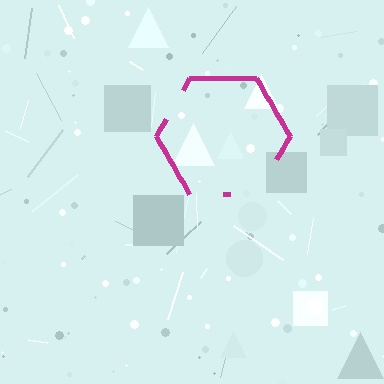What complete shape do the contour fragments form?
The contour fragments form a hexagon.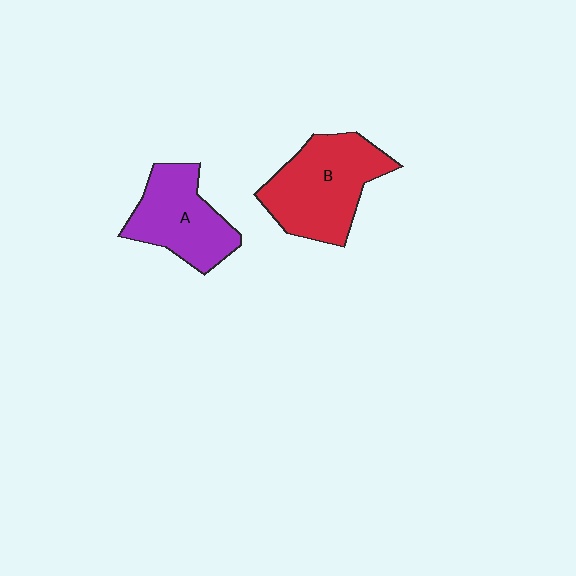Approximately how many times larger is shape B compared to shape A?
Approximately 1.3 times.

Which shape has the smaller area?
Shape A (purple).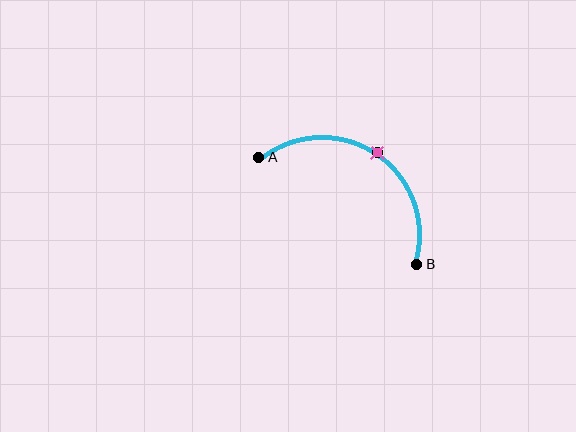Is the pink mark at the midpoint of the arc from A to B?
Yes. The pink mark lies on the arc at equal arc-length from both A and B — it is the arc midpoint.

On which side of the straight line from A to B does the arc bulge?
The arc bulges above and to the right of the straight line connecting A and B.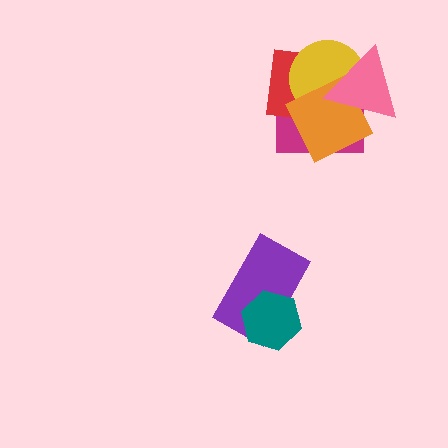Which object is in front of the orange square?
The pink triangle is in front of the orange square.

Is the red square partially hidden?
Yes, it is partially covered by another shape.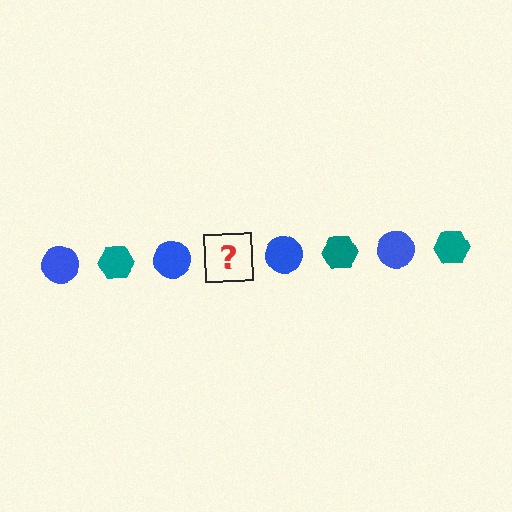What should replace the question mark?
The question mark should be replaced with a teal hexagon.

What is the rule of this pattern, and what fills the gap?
The rule is that the pattern alternates between blue circle and teal hexagon. The gap should be filled with a teal hexagon.